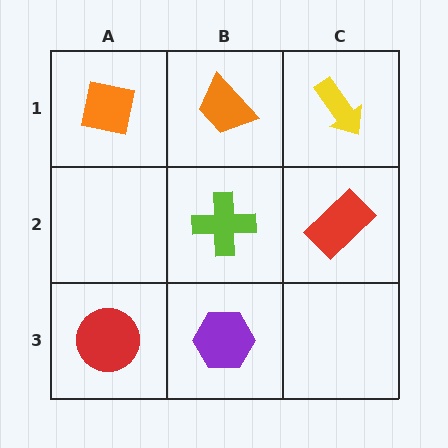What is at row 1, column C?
A yellow arrow.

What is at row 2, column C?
A red rectangle.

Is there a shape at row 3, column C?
No, that cell is empty.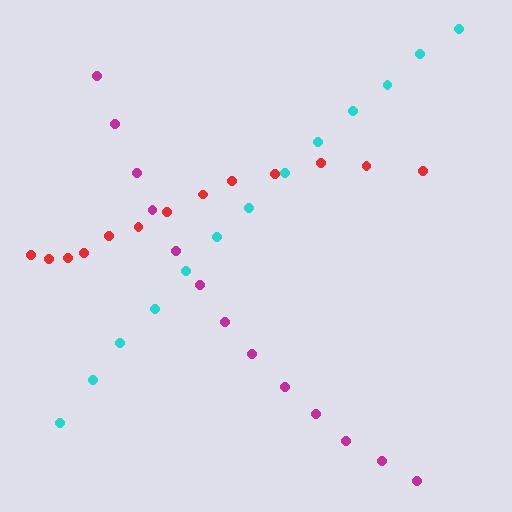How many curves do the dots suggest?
There are 3 distinct paths.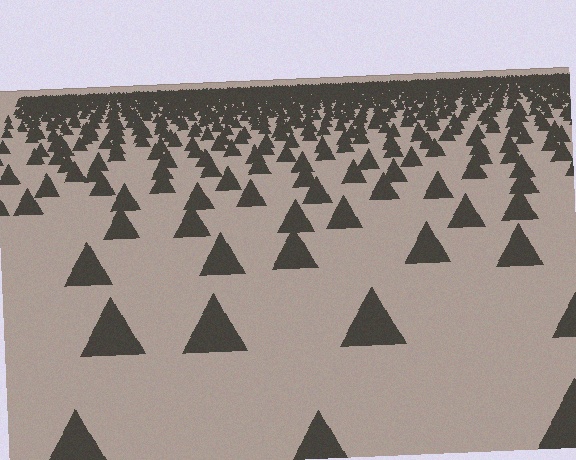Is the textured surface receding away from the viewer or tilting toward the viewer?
The surface is receding away from the viewer. Texture elements get smaller and denser toward the top.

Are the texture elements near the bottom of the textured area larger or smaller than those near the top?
Larger. Near the bottom, elements are closer to the viewer and appear at a bigger on-screen size.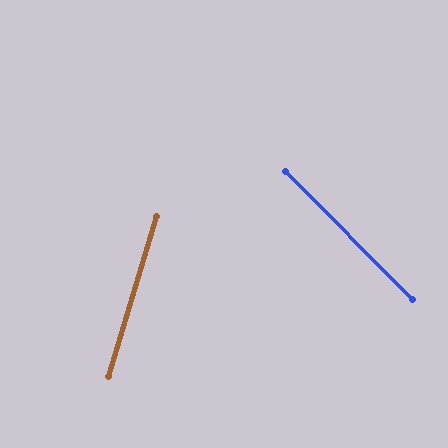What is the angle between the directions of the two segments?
Approximately 61 degrees.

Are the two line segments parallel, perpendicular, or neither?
Neither parallel nor perpendicular — they differ by about 61°.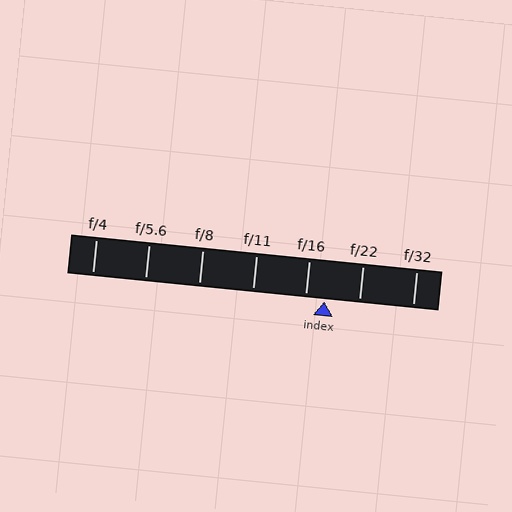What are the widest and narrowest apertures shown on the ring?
The widest aperture shown is f/4 and the narrowest is f/32.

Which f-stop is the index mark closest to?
The index mark is closest to f/16.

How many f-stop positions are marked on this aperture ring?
There are 7 f-stop positions marked.